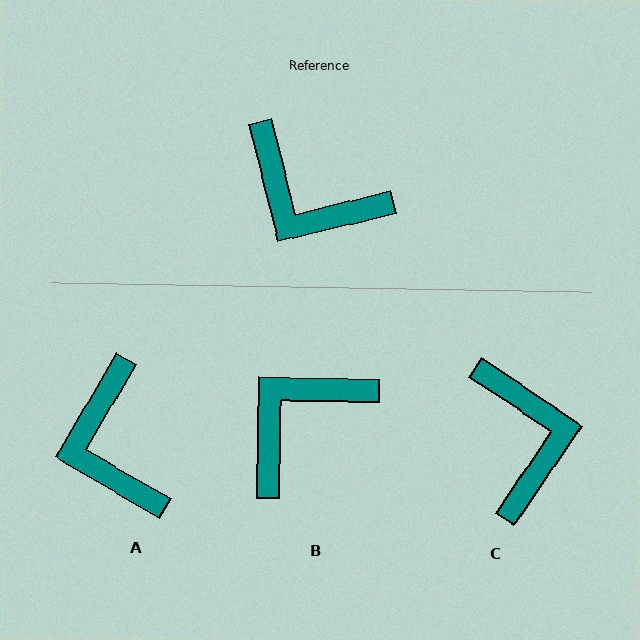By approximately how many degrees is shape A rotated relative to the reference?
Approximately 44 degrees clockwise.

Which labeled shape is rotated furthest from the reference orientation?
C, about 132 degrees away.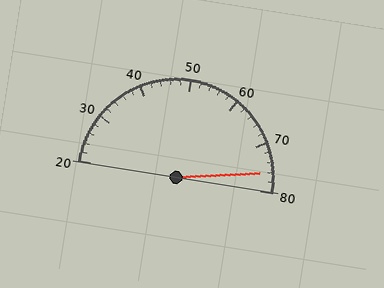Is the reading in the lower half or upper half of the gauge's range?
The reading is in the upper half of the range (20 to 80).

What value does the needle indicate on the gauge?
The needle indicates approximately 76.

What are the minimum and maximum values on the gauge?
The gauge ranges from 20 to 80.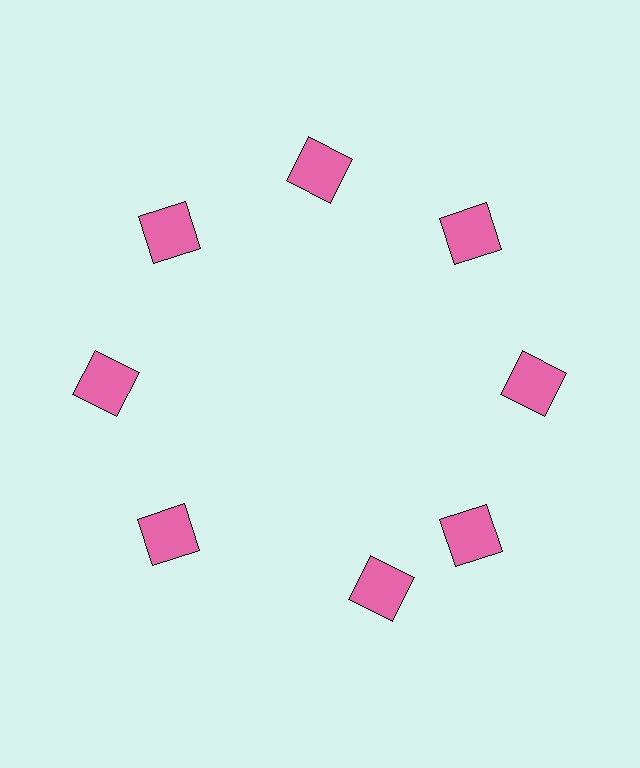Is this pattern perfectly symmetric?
No. The 8 pink squares are arranged in a ring, but one element near the 6 o'clock position is rotated out of alignment along the ring, breaking the 8-fold rotational symmetry.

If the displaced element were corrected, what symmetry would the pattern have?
It would have 8-fold rotational symmetry — the pattern would map onto itself every 45 degrees.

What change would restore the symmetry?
The symmetry would be restored by rotating it back into even spacing with its neighbors so that all 8 squares sit at equal angles and equal distance from the center.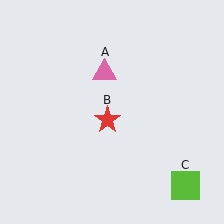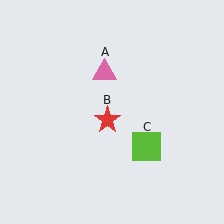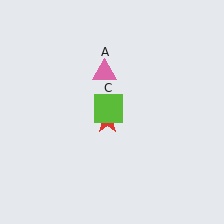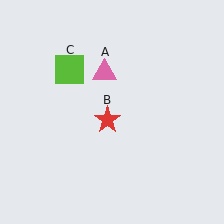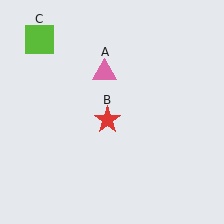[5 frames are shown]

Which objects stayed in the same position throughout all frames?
Pink triangle (object A) and red star (object B) remained stationary.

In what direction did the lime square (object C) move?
The lime square (object C) moved up and to the left.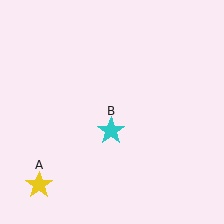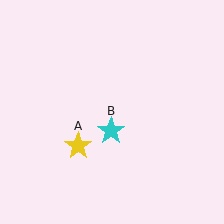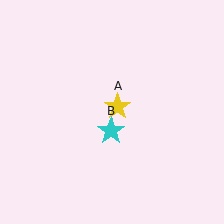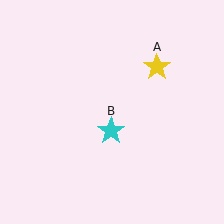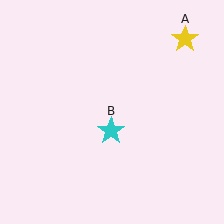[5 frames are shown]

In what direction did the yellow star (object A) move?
The yellow star (object A) moved up and to the right.